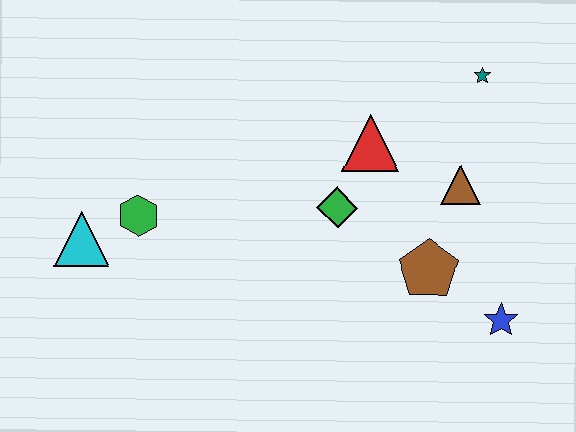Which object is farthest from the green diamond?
The cyan triangle is farthest from the green diamond.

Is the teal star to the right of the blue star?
No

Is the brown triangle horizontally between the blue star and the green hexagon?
Yes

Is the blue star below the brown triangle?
Yes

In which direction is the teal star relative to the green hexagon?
The teal star is to the right of the green hexagon.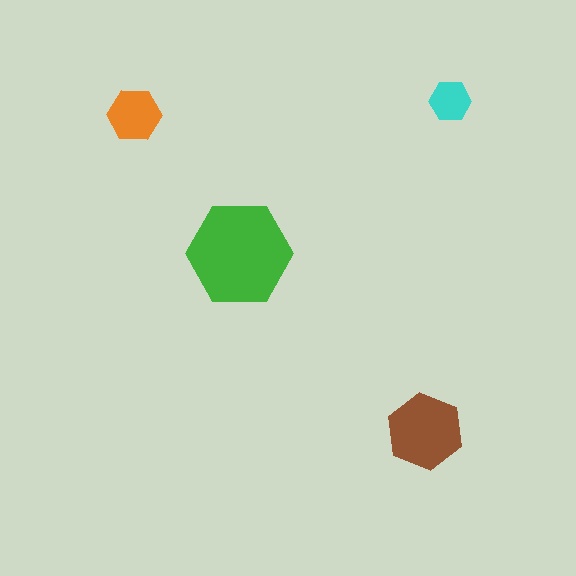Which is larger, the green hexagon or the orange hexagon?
The green one.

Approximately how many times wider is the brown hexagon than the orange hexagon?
About 1.5 times wider.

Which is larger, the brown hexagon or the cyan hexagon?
The brown one.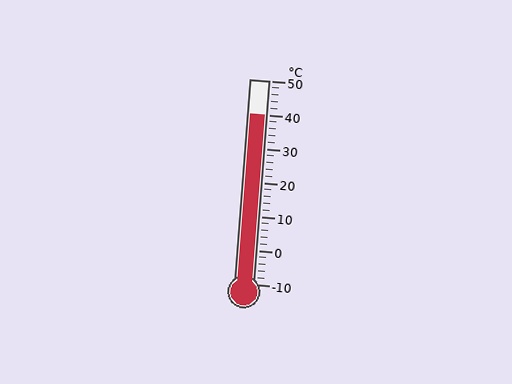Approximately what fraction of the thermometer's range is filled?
The thermometer is filled to approximately 85% of its range.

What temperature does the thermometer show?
The thermometer shows approximately 40°C.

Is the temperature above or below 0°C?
The temperature is above 0°C.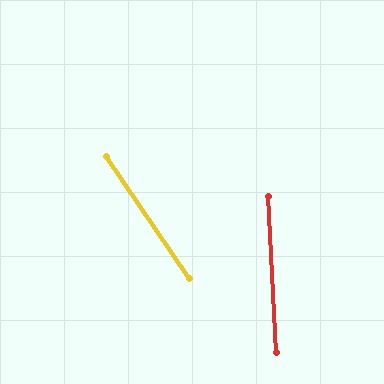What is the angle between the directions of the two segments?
Approximately 31 degrees.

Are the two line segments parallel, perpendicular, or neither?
Neither parallel nor perpendicular — they differ by about 31°.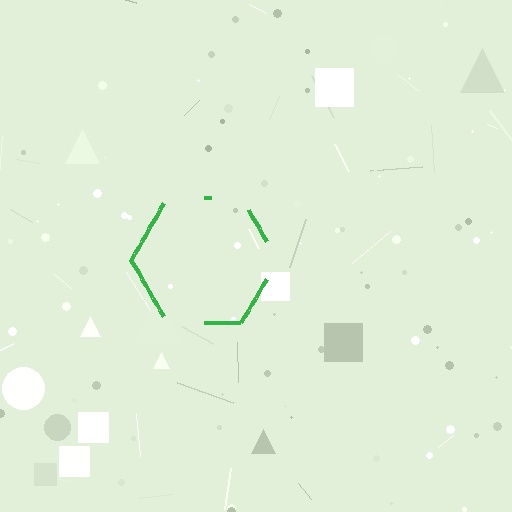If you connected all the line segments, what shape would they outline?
They would outline a hexagon.